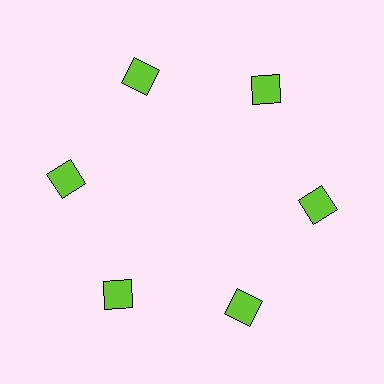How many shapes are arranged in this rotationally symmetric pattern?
There are 6 shapes, arranged in 6 groups of 1.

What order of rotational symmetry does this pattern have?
This pattern has 6-fold rotational symmetry.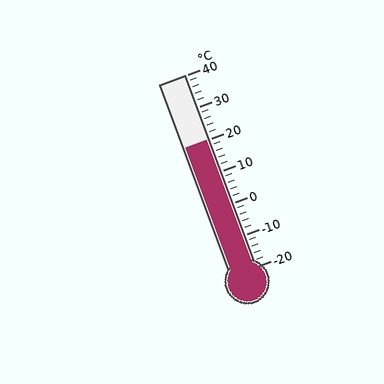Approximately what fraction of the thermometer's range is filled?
The thermometer is filled to approximately 65% of its range.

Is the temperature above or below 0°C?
The temperature is above 0°C.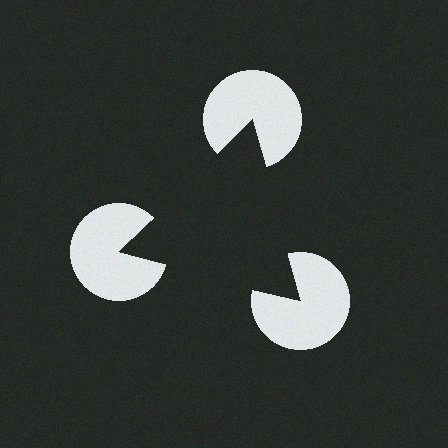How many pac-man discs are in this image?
There are 3 — one at each vertex of the illusory triangle.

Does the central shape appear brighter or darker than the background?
It typically appears slightly darker than the background, even though no actual brightness change is drawn.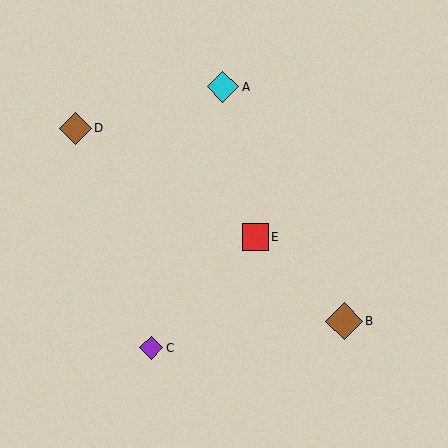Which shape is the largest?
The brown diamond (labeled B) is the largest.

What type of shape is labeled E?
Shape E is a red square.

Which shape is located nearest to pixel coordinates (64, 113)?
The brown diamond (labeled D) at (75, 128) is nearest to that location.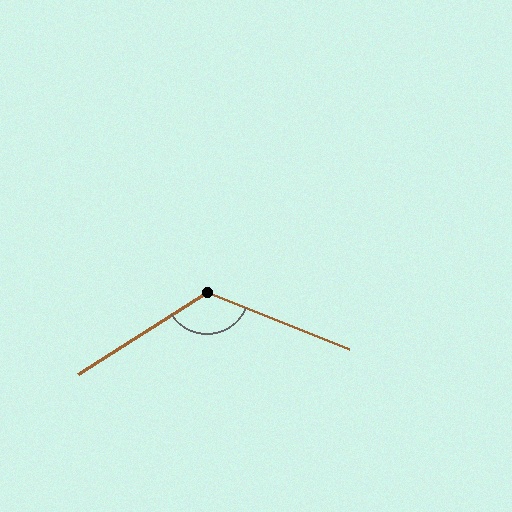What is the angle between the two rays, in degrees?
Approximately 125 degrees.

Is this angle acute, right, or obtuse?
It is obtuse.